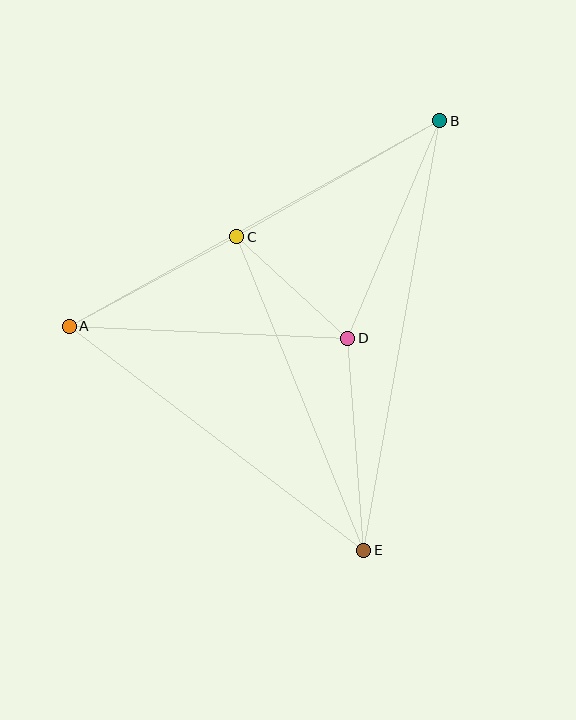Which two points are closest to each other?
Points C and D are closest to each other.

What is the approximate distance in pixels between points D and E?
The distance between D and E is approximately 213 pixels.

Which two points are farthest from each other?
Points B and E are farthest from each other.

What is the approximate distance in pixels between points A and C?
The distance between A and C is approximately 190 pixels.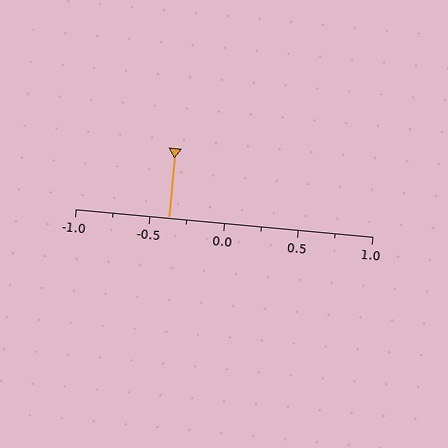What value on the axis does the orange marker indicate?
The marker indicates approximately -0.38.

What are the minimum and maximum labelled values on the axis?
The axis runs from -1.0 to 1.0.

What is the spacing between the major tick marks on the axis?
The major ticks are spaced 0.5 apart.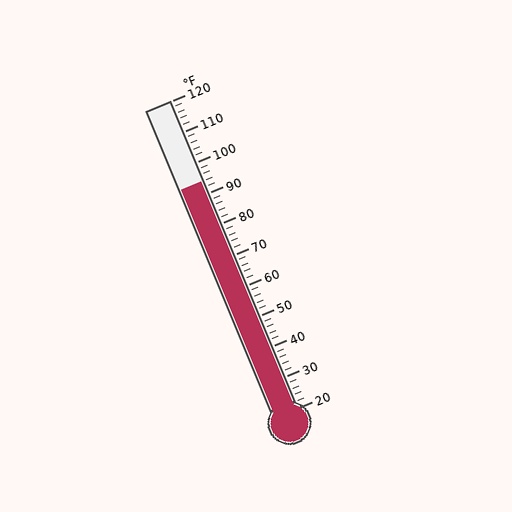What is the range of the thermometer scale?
The thermometer scale ranges from 20°F to 120°F.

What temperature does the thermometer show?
The thermometer shows approximately 94°F.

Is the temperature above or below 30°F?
The temperature is above 30°F.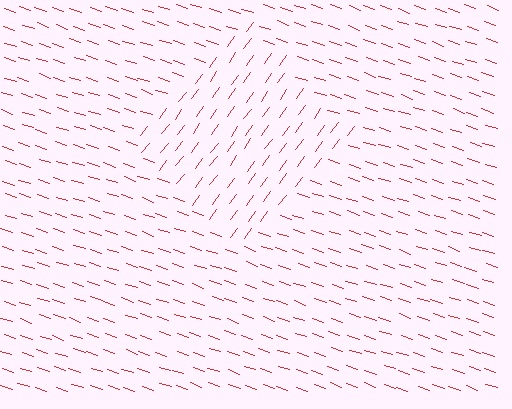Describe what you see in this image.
The image is filled with small red line segments. A diamond region in the image has lines oriented differently from the surrounding lines, creating a visible texture boundary.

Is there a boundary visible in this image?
Yes, there is a texture boundary formed by a change in line orientation.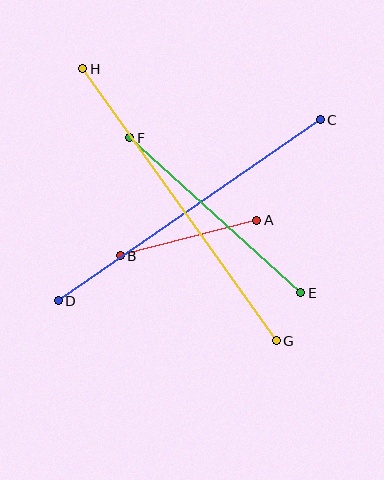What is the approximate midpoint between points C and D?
The midpoint is at approximately (189, 210) pixels.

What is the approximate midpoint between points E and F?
The midpoint is at approximately (215, 215) pixels.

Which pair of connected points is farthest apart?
Points G and H are farthest apart.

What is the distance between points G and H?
The distance is approximately 334 pixels.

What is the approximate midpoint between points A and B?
The midpoint is at approximately (189, 238) pixels.